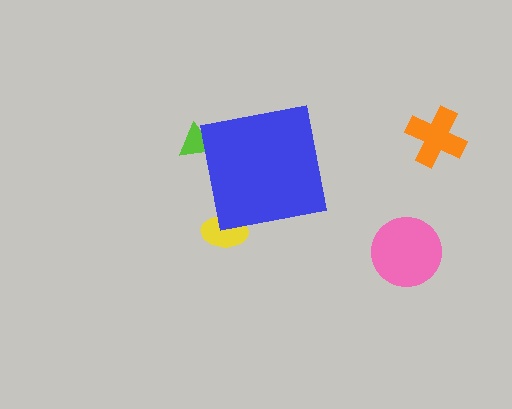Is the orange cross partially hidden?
No, the orange cross is fully visible.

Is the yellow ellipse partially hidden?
Yes, the yellow ellipse is partially hidden behind the blue square.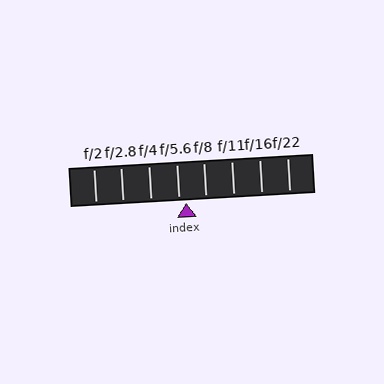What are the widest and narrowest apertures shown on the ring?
The widest aperture shown is f/2 and the narrowest is f/22.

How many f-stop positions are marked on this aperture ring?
There are 8 f-stop positions marked.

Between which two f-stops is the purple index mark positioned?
The index mark is between f/5.6 and f/8.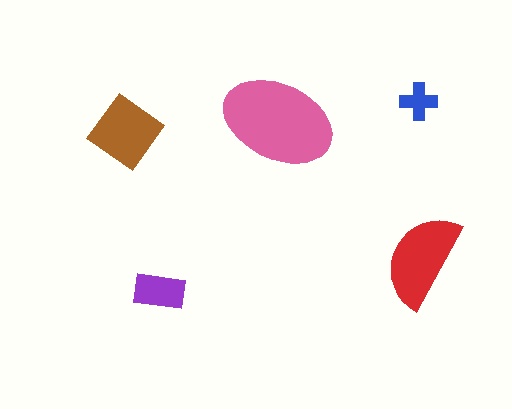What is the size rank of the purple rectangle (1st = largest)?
4th.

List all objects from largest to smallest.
The pink ellipse, the red semicircle, the brown diamond, the purple rectangle, the blue cross.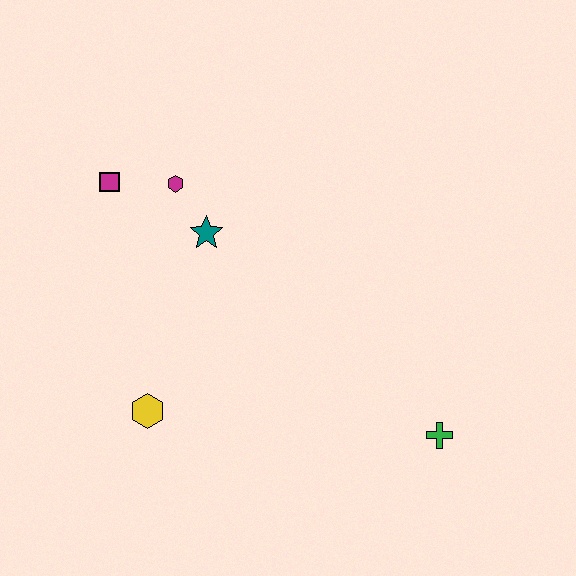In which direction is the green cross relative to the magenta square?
The green cross is to the right of the magenta square.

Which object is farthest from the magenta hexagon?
The green cross is farthest from the magenta hexagon.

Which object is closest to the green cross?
The yellow hexagon is closest to the green cross.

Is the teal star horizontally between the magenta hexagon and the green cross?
Yes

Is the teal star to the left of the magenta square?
No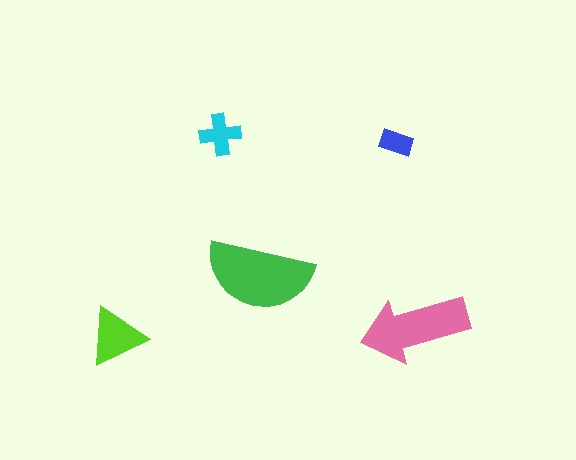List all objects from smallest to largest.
The blue rectangle, the cyan cross, the lime triangle, the pink arrow, the green semicircle.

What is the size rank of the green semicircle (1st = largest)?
1st.